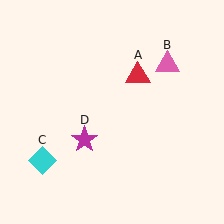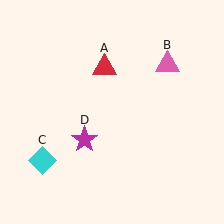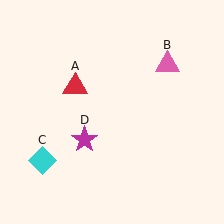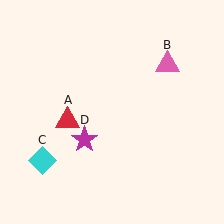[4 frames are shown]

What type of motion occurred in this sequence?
The red triangle (object A) rotated counterclockwise around the center of the scene.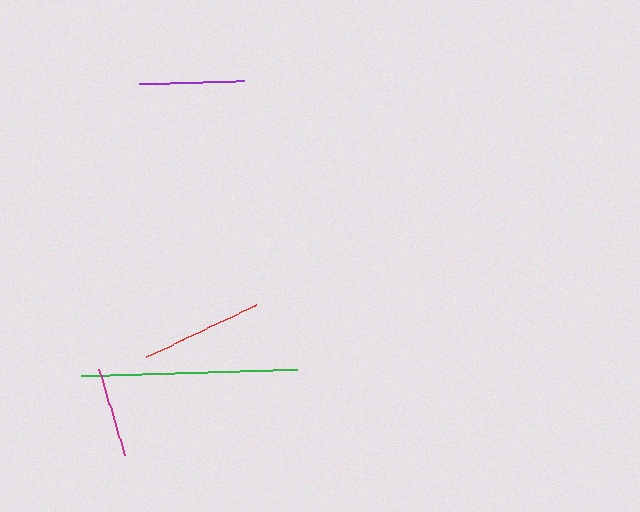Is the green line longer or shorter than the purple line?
The green line is longer than the purple line.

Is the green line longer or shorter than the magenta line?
The green line is longer than the magenta line.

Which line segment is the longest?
The green line is the longest at approximately 217 pixels.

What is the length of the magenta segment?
The magenta segment is approximately 90 pixels long.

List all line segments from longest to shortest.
From longest to shortest: green, red, purple, magenta.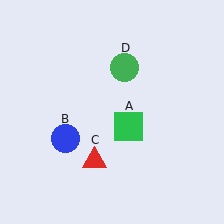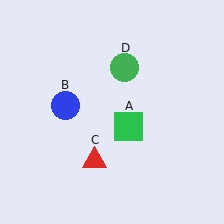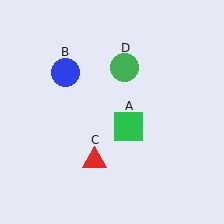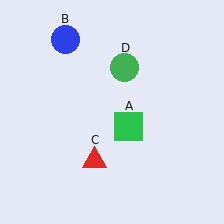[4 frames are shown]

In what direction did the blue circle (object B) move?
The blue circle (object B) moved up.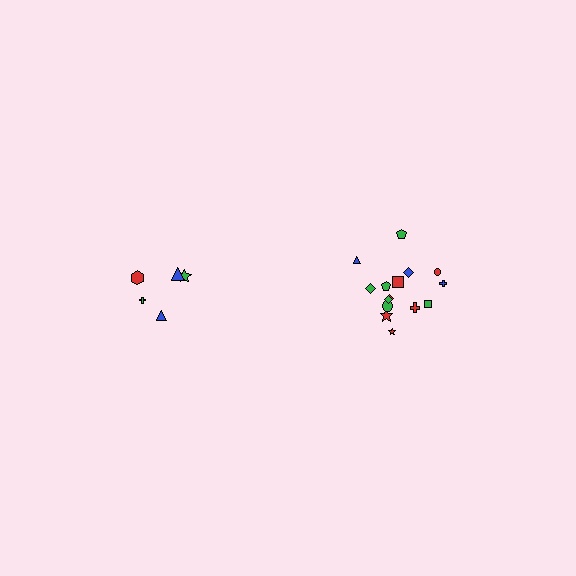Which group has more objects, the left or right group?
The right group.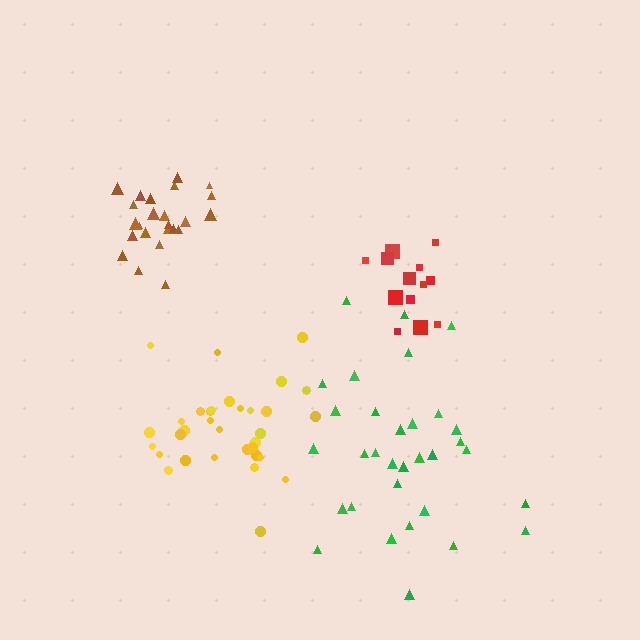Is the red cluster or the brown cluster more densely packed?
Brown.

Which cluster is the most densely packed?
Brown.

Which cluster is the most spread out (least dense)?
Green.